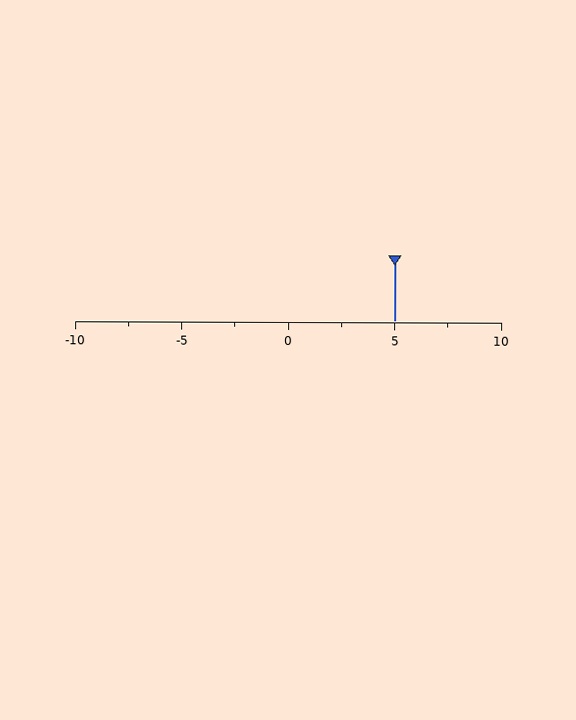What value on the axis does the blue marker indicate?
The marker indicates approximately 5.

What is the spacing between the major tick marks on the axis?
The major ticks are spaced 5 apart.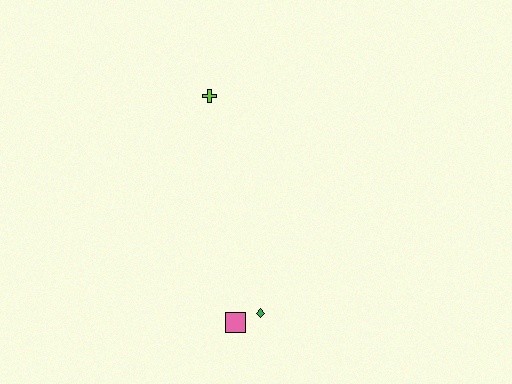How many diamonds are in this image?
There is 1 diamond.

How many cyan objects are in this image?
There are no cyan objects.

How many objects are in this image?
There are 3 objects.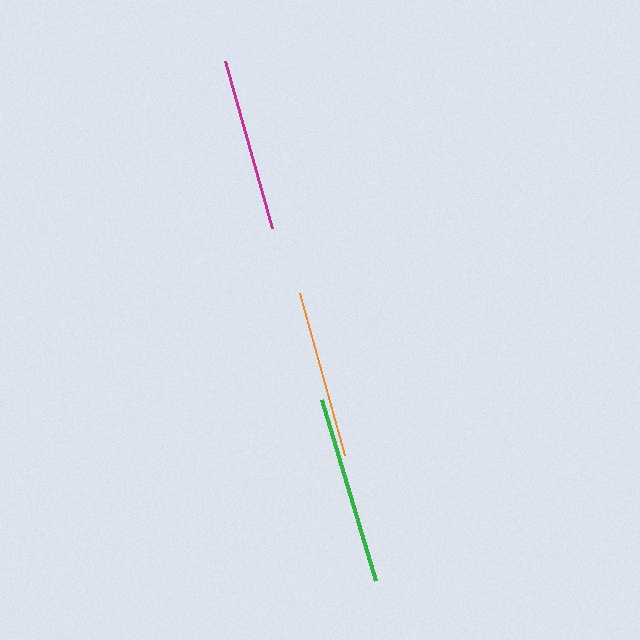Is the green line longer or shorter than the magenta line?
The green line is longer than the magenta line.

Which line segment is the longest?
The green line is the longest at approximately 189 pixels.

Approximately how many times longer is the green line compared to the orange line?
The green line is approximately 1.1 times the length of the orange line.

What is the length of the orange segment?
The orange segment is approximately 168 pixels long.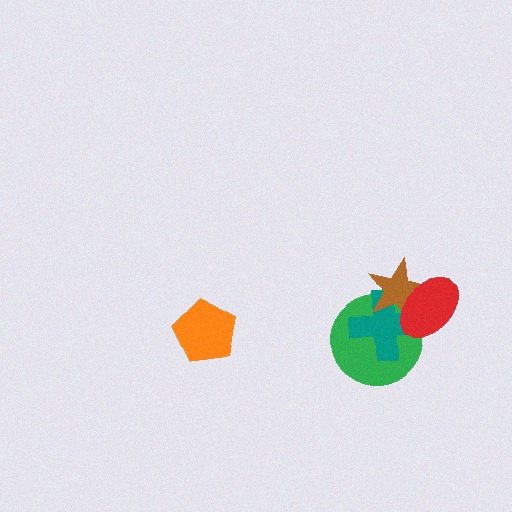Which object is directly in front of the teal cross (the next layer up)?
The brown star is directly in front of the teal cross.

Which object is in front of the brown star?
The red ellipse is in front of the brown star.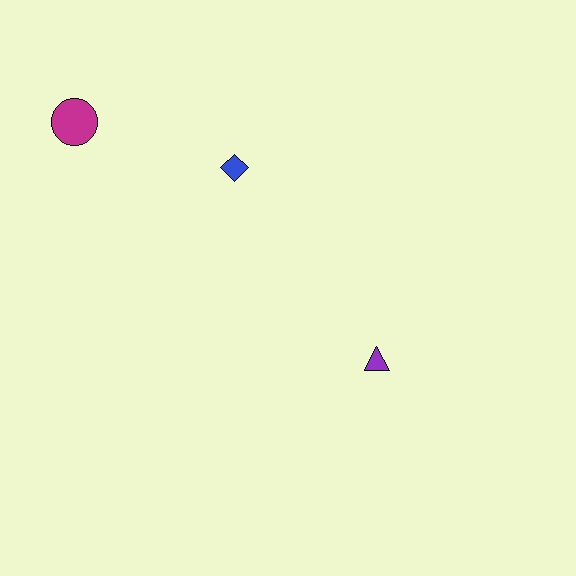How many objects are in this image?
There are 3 objects.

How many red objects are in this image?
There are no red objects.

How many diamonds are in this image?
There is 1 diamond.